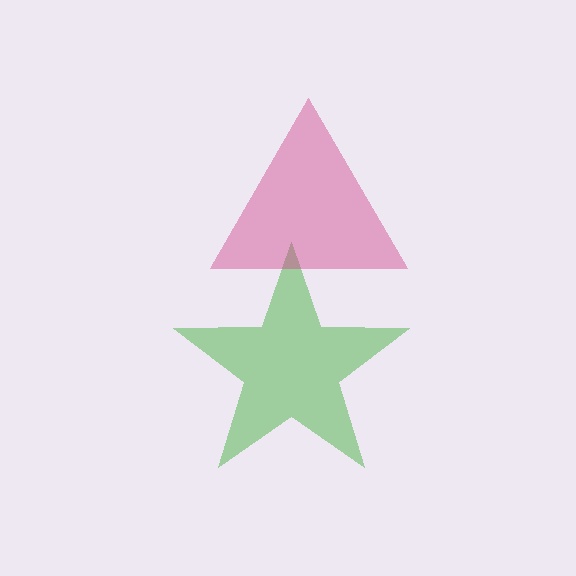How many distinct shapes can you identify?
There are 2 distinct shapes: a green star, a magenta triangle.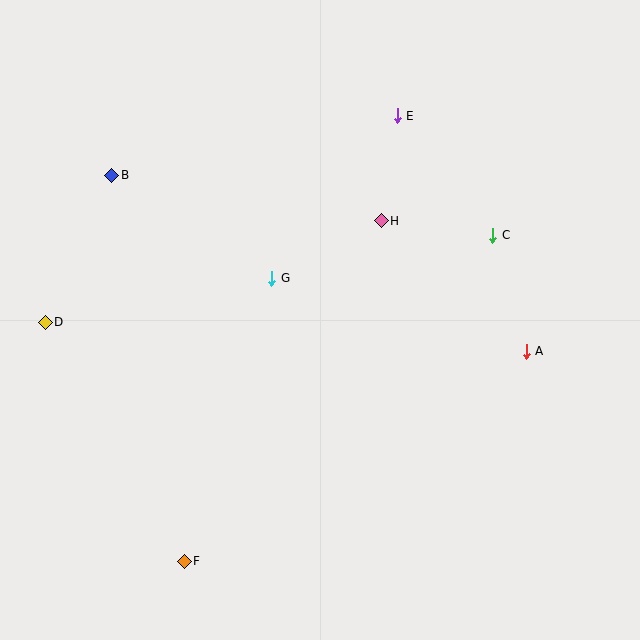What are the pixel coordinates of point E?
Point E is at (397, 116).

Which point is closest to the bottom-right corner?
Point A is closest to the bottom-right corner.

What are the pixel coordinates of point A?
Point A is at (526, 351).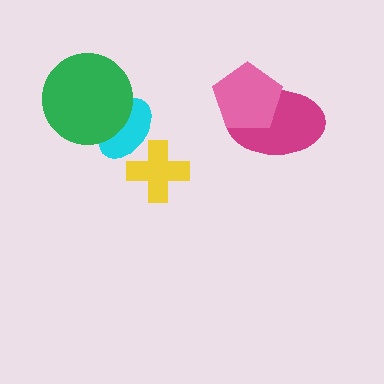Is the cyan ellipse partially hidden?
Yes, it is partially covered by another shape.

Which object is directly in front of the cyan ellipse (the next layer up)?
The green circle is directly in front of the cyan ellipse.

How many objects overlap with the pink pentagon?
1 object overlaps with the pink pentagon.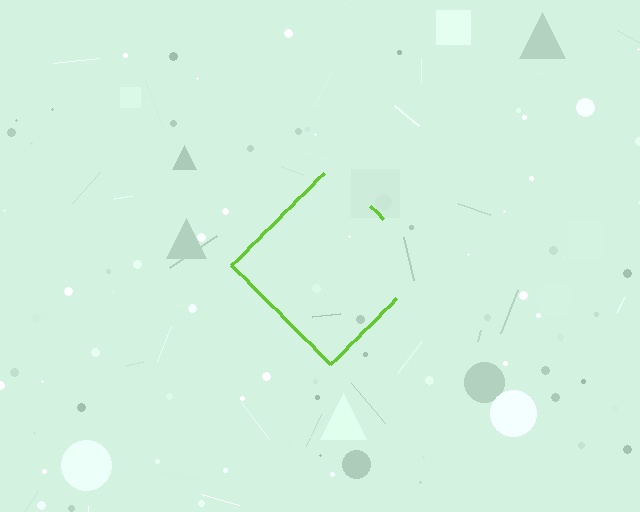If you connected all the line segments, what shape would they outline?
They would outline a diamond.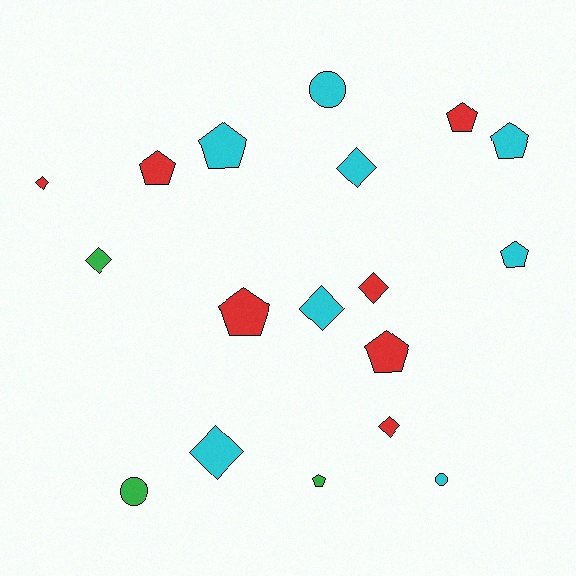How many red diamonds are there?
There are 3 red diamonds.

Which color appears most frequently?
Cyan, with 8 objects.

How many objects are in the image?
There are 18 objects.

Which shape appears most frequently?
Pentagon, with 8 objects.